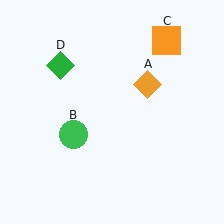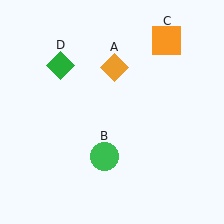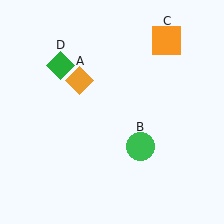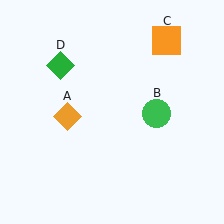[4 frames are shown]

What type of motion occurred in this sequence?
The orange diamond (object A), green circle (object B) rotated counterclockwise around the center of the scene.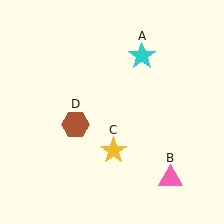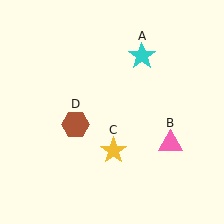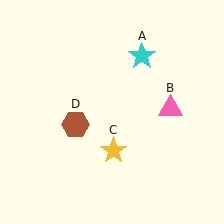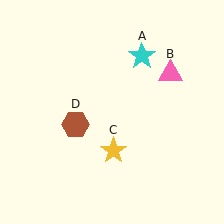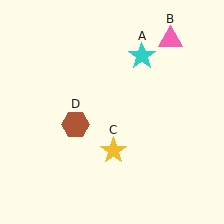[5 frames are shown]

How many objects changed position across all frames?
1 object changed position: pink triangle (object B).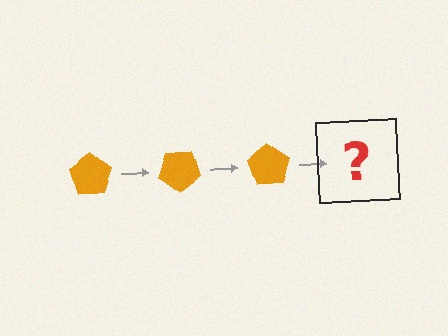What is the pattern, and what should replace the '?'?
The pattern is that the pentagon rotates 35 degrees each step. The '?' should be an orange pentagon rotated 105 degrees.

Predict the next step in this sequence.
The next step is an orange pentagon rotated 105 degrees.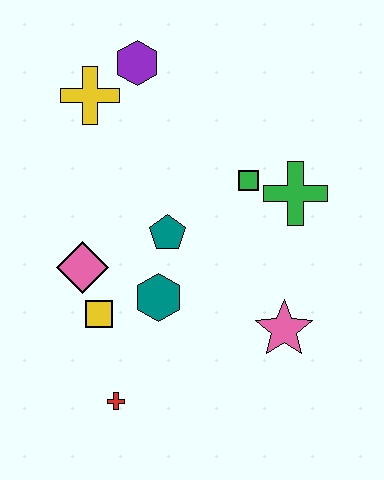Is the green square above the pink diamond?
Yes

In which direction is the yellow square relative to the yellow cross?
The yellow square is below the yellow cross.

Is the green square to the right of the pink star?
No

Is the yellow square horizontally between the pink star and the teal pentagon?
No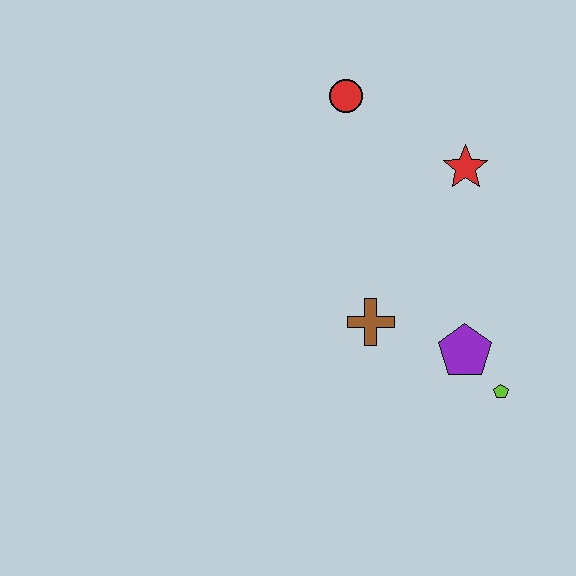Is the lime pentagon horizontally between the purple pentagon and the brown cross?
No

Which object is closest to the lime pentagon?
The purple pentagon is closest to the lime pentagon.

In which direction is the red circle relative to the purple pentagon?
The red circle is above the purple pentagon.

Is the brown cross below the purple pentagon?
No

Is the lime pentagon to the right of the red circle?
Yes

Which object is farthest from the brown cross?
The red circle is farthest from the brown cross.